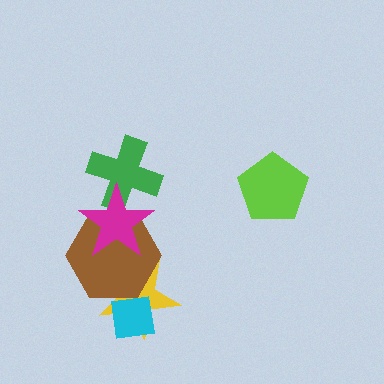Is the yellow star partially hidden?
Yes, it is partially covered by another shape.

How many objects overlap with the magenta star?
2 objects overlap with the magenta star.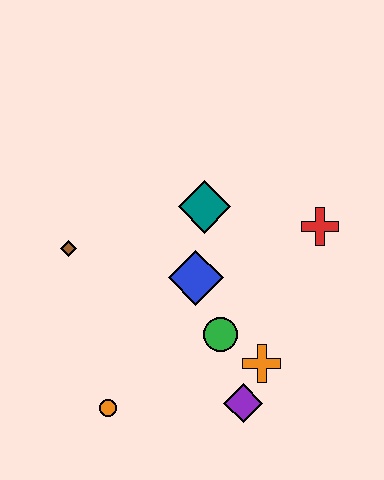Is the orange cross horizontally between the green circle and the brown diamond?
No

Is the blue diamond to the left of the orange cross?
Yes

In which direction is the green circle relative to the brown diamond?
The green circle is to the right of the brown diamond.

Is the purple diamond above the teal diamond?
No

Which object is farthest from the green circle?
The brown diamond is farthest from the green circle.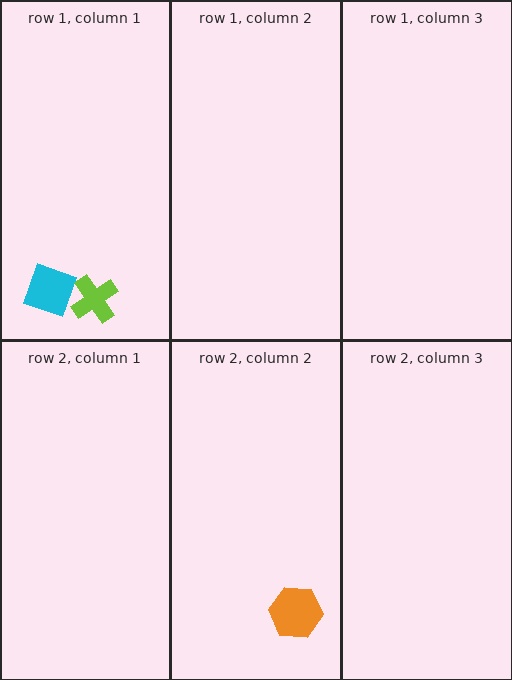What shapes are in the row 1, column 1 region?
The cyan square, the lime cross.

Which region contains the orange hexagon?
The row 2, column 2 region.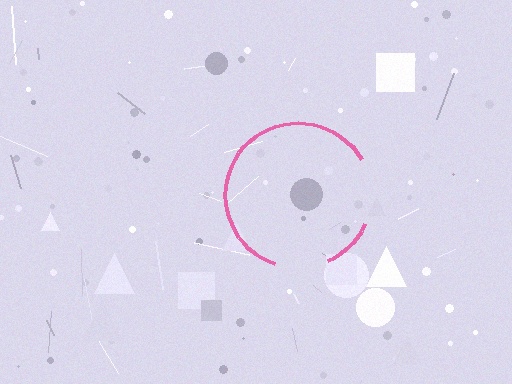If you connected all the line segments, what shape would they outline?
They would outline a circle.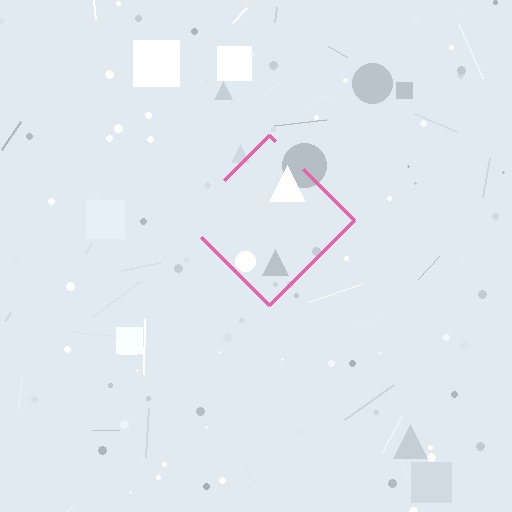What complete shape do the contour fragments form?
The contour fragments form a diamond.